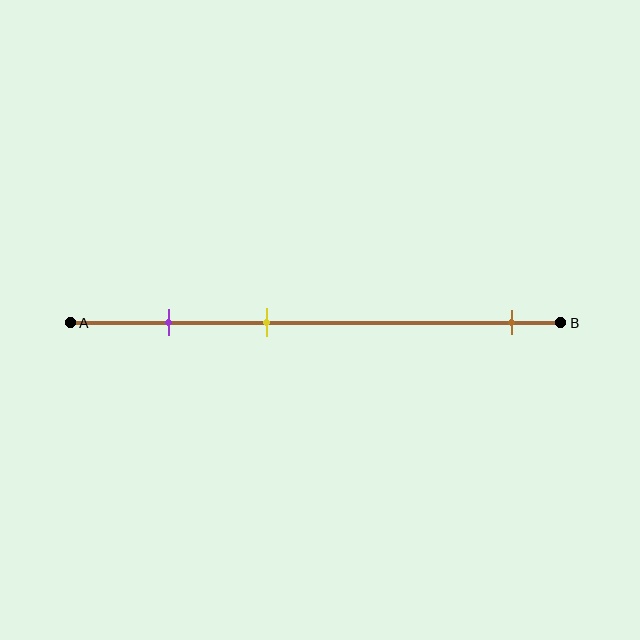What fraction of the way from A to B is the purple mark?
The purple mark is approximately 20% (0.2) of the way from A to B.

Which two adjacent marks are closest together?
The purple and yellow marks are the closest adjacent pair.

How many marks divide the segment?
There are 3 marks dividing the segment.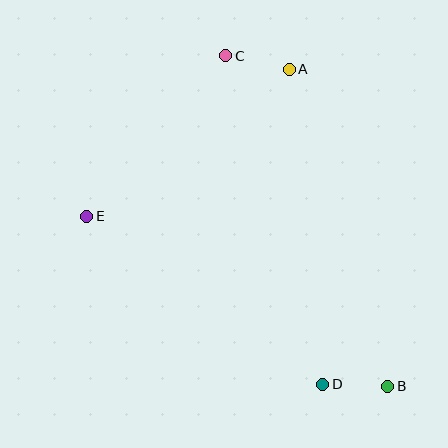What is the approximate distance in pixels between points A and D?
The distance between A and D is approximately 317 pixels.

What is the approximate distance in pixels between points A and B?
The distance between A and B is approximately 332 pixels.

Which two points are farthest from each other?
Points B and C are farthest from each other.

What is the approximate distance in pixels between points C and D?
The distance between C and D is approximately 343 pixels.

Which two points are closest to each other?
Points B and D are closest to each other.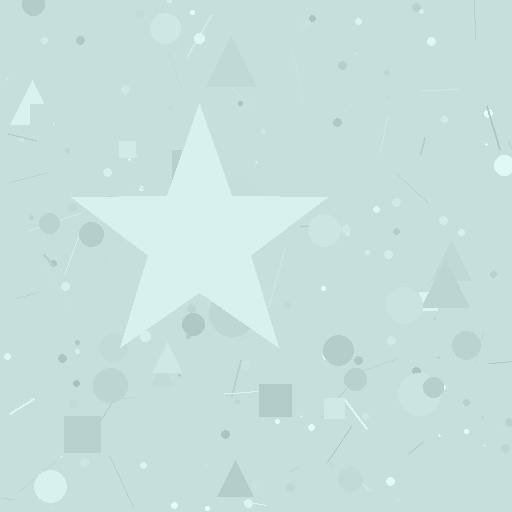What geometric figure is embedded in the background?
A star is embedded in the background.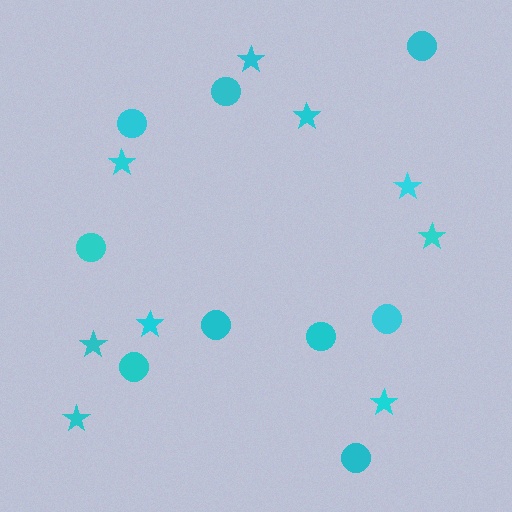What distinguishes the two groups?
There are 2 groups: one group of circles (9) and one group of stars (9).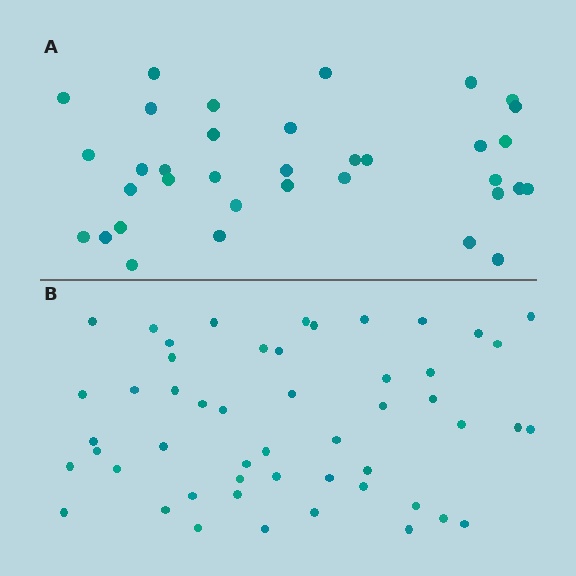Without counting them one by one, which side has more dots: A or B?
Region B (the bottom region) has more dots.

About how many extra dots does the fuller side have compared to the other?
Region B has approximately 15 more dots than region A.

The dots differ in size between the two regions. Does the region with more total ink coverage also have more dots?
No. Region A has more total ink coverage because its dots are larger, but region B actually contains more individual dots. Total area can be misleading — the number of items is what matters here.